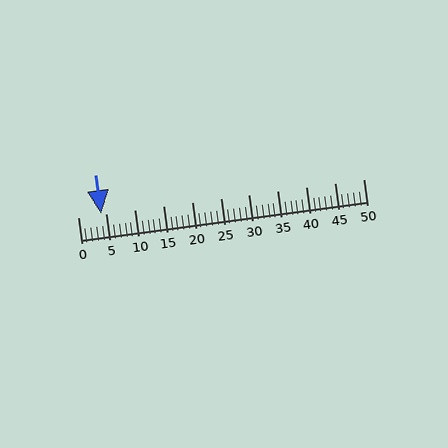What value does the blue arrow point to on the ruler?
The blue arrow points to approximately 4.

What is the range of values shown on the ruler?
The ruler shows values from 0 to 50.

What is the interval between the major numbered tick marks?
The major tick marks are spaced 5 units apart.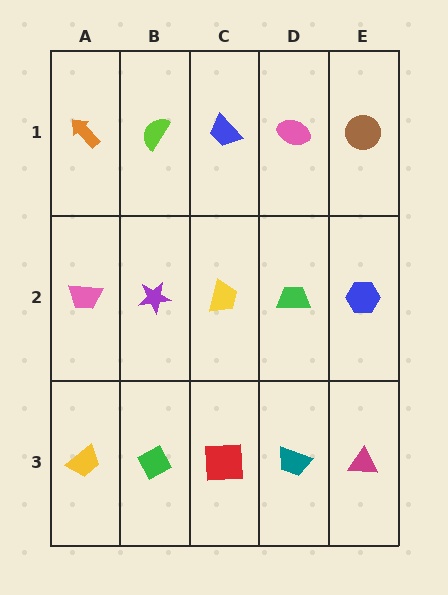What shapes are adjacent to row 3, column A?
A pink trapezoid (row 2, column A), a green diamond (row 3, column B).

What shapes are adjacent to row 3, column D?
A green trapezoid (row 2, column D), a red square (row 3, column C), a magenta triangle (row 3, column E).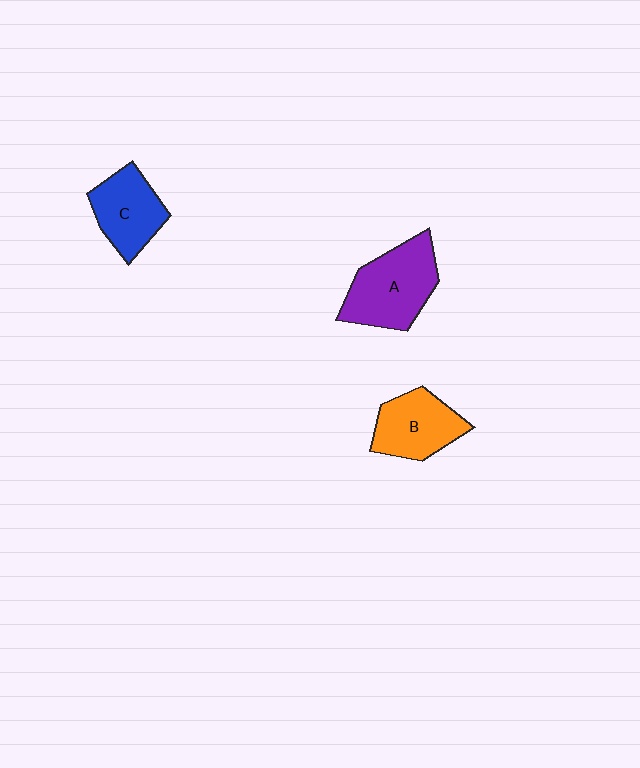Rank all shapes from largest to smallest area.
From largest to smallest: A (purple), B (orange), C (blue).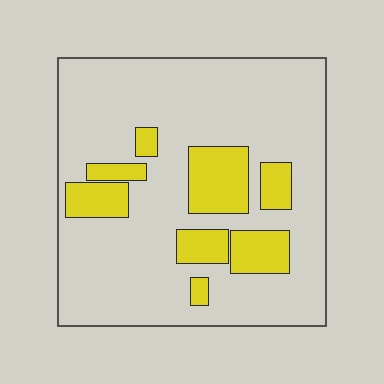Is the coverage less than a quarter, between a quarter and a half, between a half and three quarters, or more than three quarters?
Less than a quarter.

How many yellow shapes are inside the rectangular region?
8.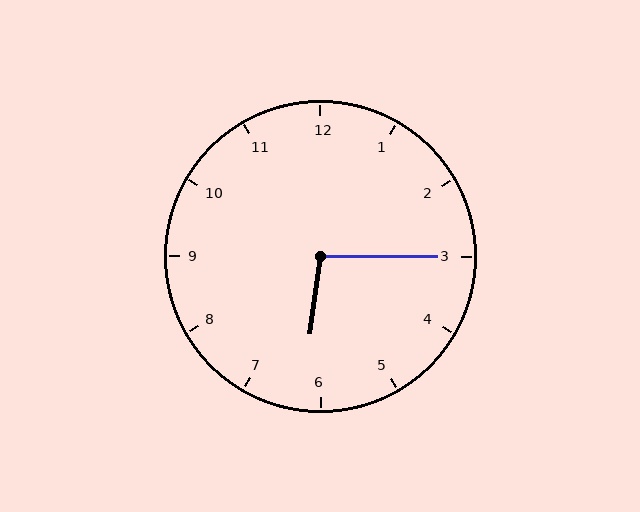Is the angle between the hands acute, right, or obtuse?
It is obtuse.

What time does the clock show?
6:15.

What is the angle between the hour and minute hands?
Approximately 98 degrees.